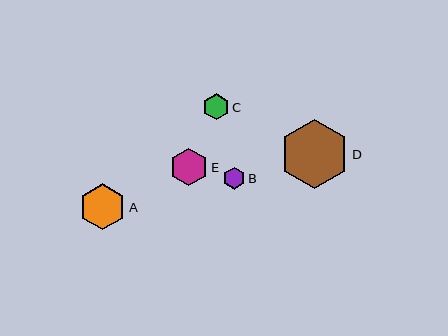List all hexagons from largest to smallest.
From largest to smallest: D, A, E, C, B.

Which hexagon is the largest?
Hexagon D is the largest with a size of approximately 70 pixels.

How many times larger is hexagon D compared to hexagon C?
Hexagon D is approximately 2.7 times the size of hexagon C.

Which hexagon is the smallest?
Hexagon B is the smallest with a size of approximately 22 pixels.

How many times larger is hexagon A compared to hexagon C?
Hexagon A is approximately 1.8 times the size of hexagon C.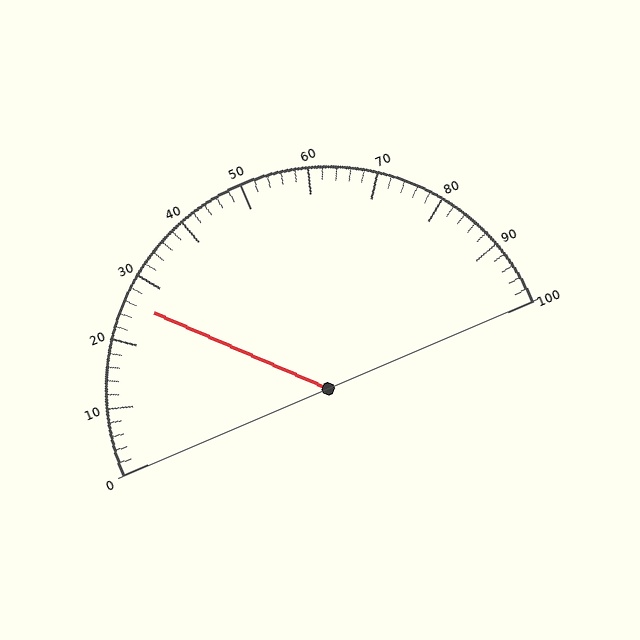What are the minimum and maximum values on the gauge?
The gauge ranges from 0 to 100.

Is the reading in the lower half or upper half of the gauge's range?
The reading is in the lower half of the range (0 to 100).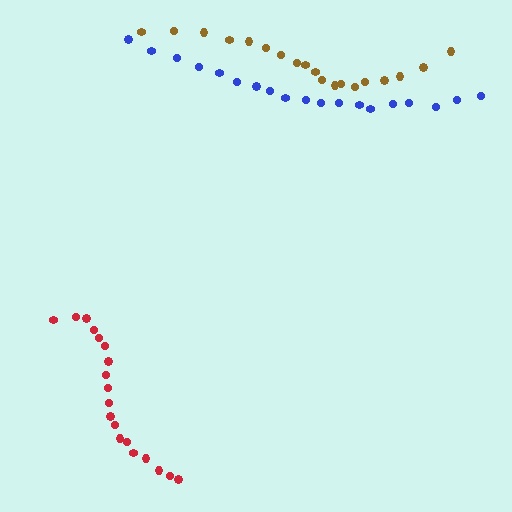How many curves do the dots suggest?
There are 3 distinct paths.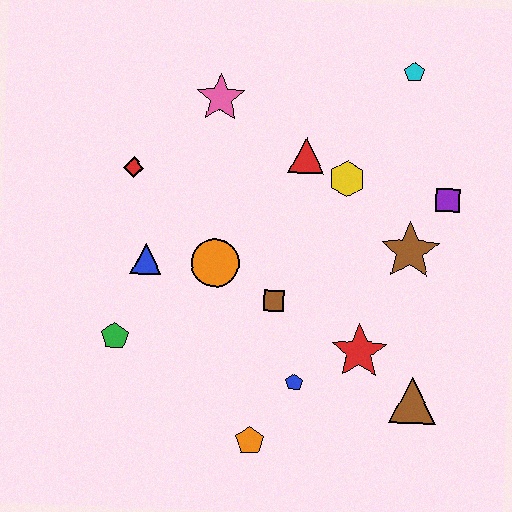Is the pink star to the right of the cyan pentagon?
No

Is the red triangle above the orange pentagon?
Yes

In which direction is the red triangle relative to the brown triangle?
The red triangle is above the brown triangle.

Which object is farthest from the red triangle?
The orange pentagon is farthest from the red triangle.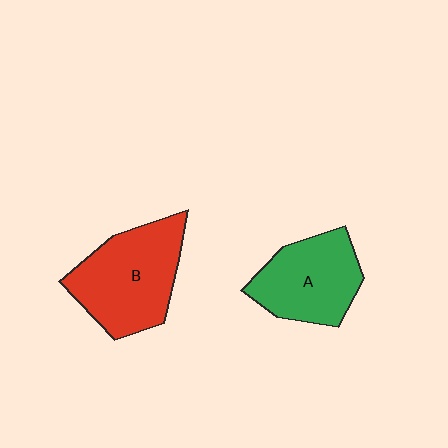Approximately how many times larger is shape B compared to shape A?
Approximately 1.2 times.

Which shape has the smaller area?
Shape A (green).